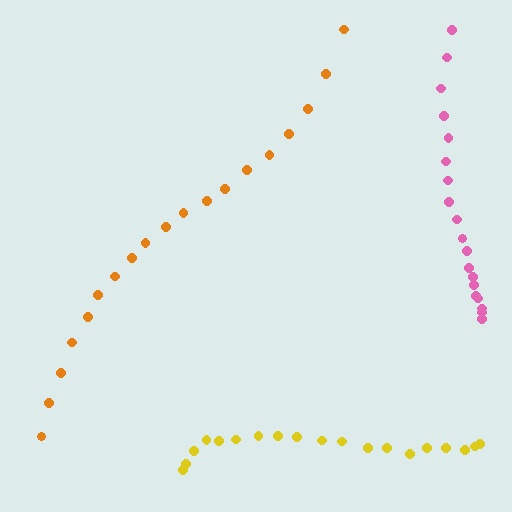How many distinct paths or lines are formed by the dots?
There are 3 distinct paths.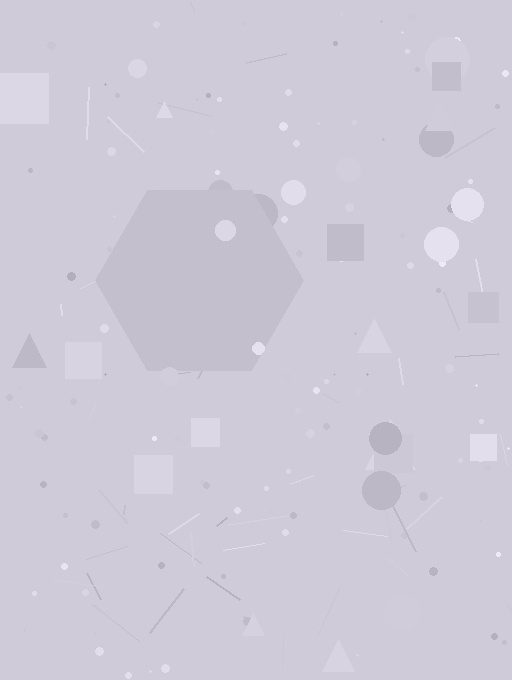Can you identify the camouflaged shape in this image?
The camouflaged shape is a hexagon.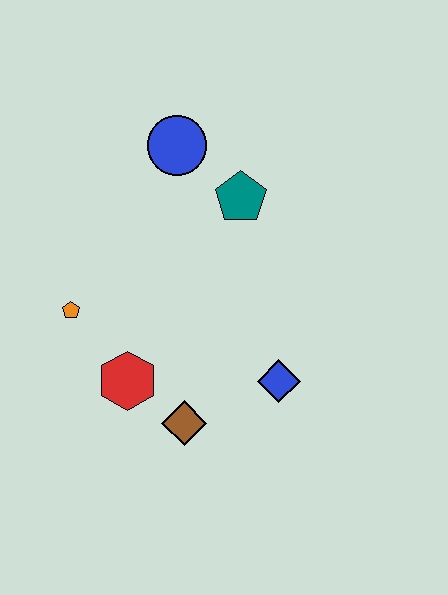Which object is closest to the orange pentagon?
The red hexagon is closest to the orange pentagon.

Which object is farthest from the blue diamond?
The blue circle is farthest from the blue diamond.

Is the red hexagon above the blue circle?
No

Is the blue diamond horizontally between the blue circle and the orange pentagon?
No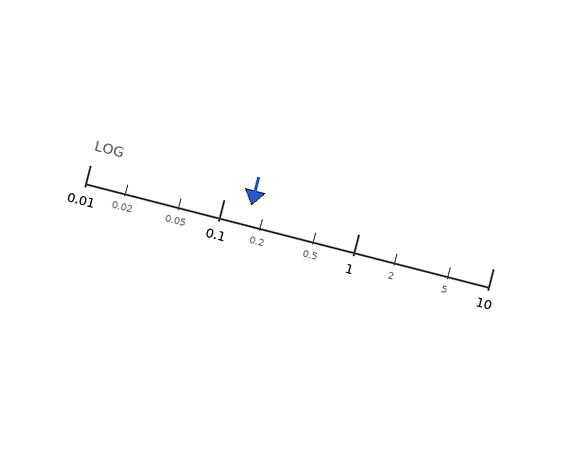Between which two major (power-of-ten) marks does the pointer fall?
The pointer is between 0.1 and 1.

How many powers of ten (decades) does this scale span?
The scale spans 3 decades, from 0.01 to 10.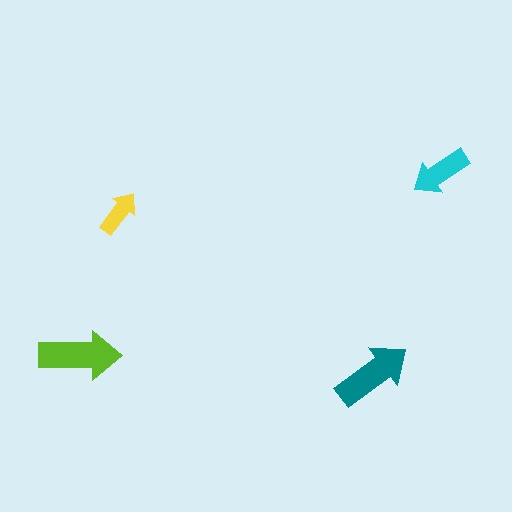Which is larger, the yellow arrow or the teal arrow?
The teal one.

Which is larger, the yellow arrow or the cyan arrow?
The cyan one.